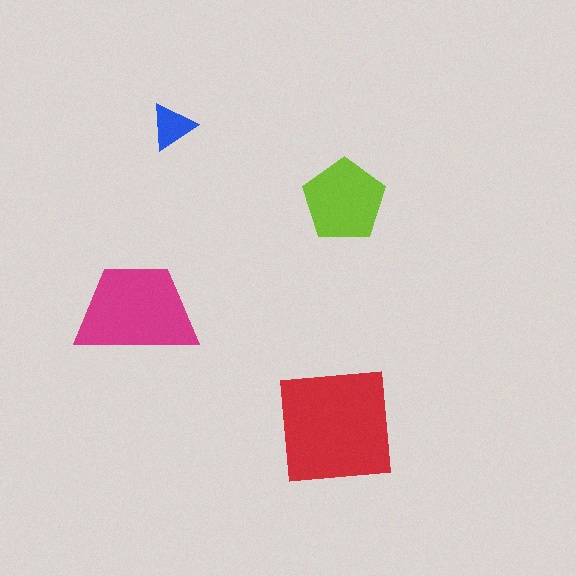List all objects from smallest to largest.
The blue triangle, the lime pentagon, the magenta trapezoid, the red square.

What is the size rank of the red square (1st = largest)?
1st.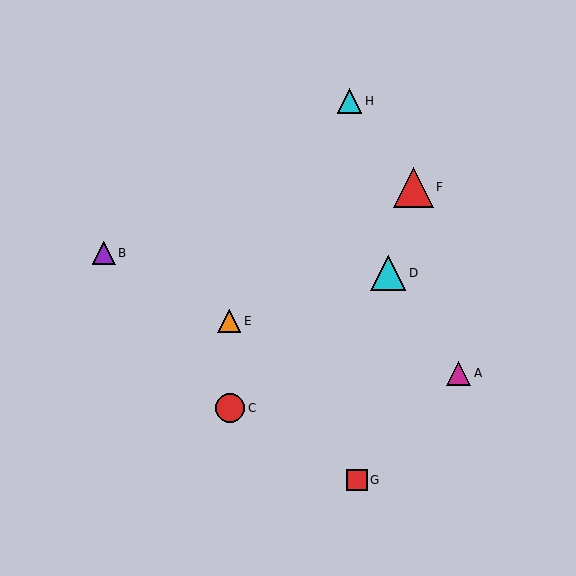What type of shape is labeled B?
Shape B is a purple triangle.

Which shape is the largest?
The red triangle (labeled F) is the largest.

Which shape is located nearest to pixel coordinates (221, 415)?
The red circle (labeled C) at (230, 408) is nearest to that location.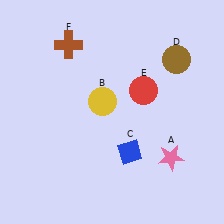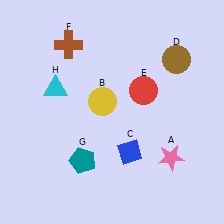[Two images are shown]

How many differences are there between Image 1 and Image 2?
There are 2 differences between the two images.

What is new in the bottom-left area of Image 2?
A teal pentagon (G) was added in the bottom-left area of Image 2.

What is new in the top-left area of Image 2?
A cyan triangle (H) was added in the top-left area of Image 2.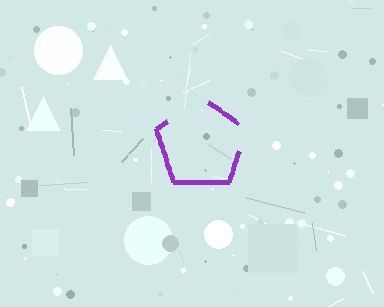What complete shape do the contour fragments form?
The contour fragments form a pentagon.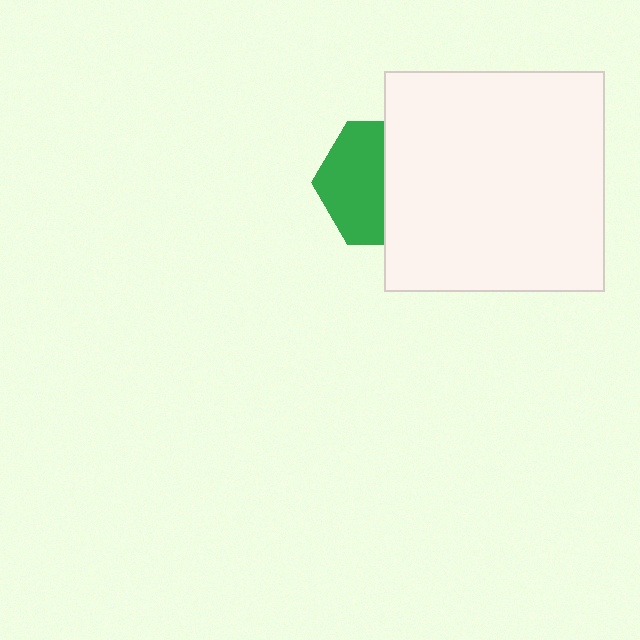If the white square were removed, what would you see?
You would see the complete green hexagon.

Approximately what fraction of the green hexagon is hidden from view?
Roughly 49% of the green hexagon is hidden behind the white square.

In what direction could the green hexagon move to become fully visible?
The green hexagon could move left. That would shift it out from behind the white square entirely.